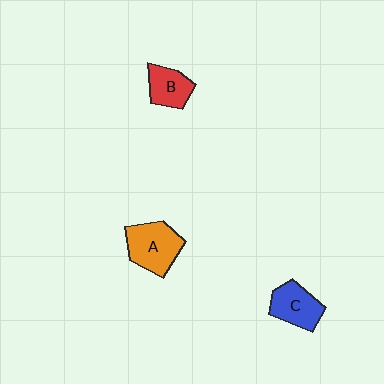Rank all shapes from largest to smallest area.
From largest to smallest: A (orange), C (blue), B (red).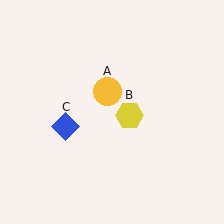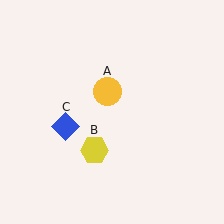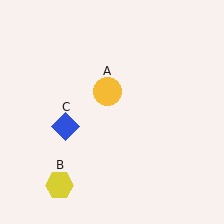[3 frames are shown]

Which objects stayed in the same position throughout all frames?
Yellow circle (object A) and blue diamond (object C) remained stationary.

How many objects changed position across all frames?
1 object changed position: yellow hexagon (object B).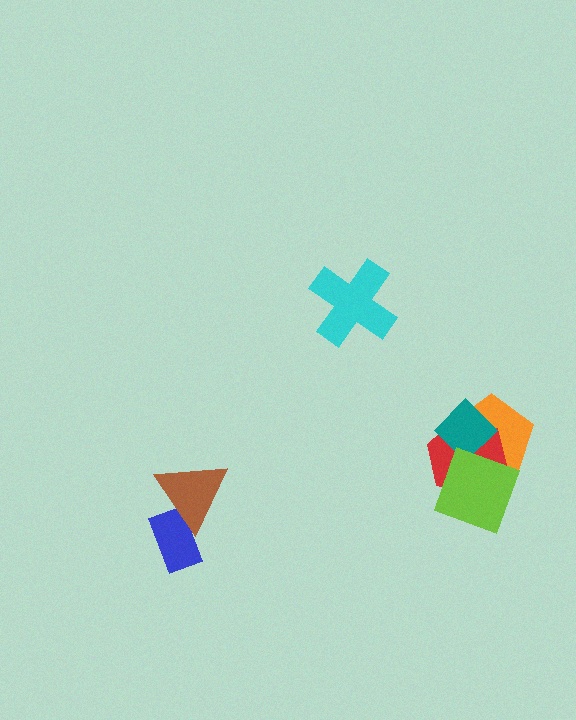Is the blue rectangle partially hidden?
Yes, it is partially covered by another shape.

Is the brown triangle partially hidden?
No, no other shape covers it.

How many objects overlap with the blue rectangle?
1 object overlaps with the blue rectangle.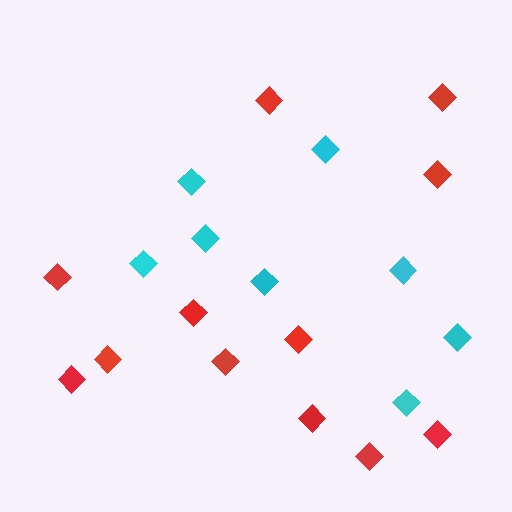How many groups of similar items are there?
There are 2 groups: one group of cyan diamonds (8) and one group of red diamonds (12).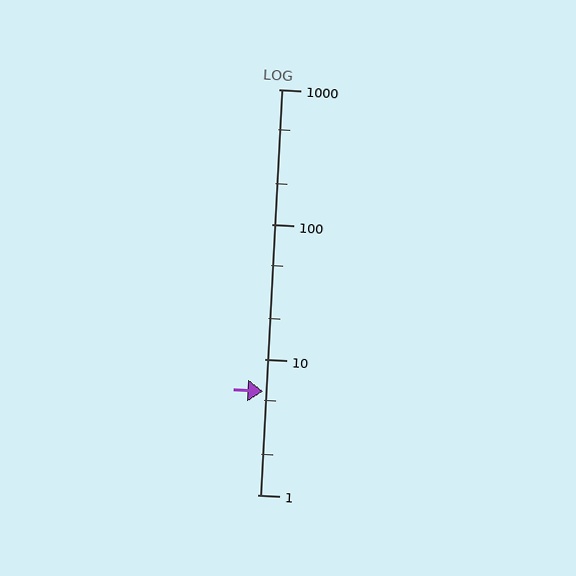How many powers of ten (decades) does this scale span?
The scale spans 3 decades, from 1 to 1000.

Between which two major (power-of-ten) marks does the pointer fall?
The pointer is between 1 and 10.